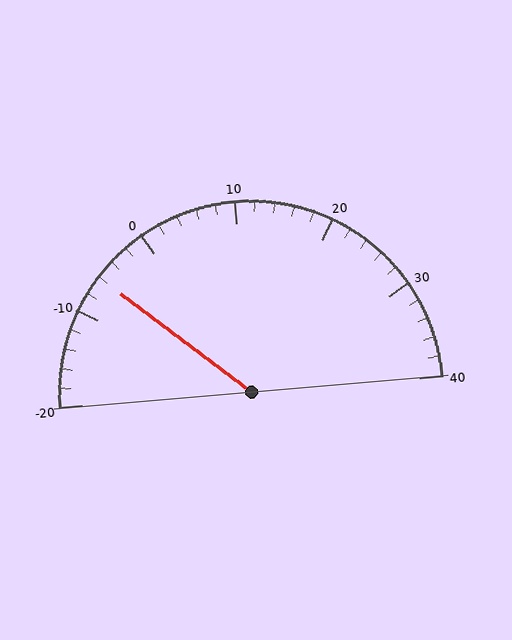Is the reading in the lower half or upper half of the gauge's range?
The reading is in the lower half of the range (-20 to 40).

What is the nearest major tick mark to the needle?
The nearest major tick mark is -10.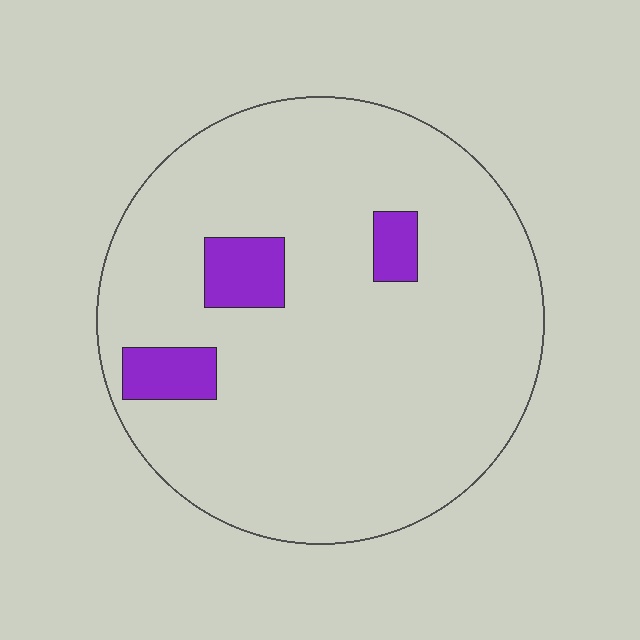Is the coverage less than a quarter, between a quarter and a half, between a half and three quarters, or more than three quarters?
Less than a quarter.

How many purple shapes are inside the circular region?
3.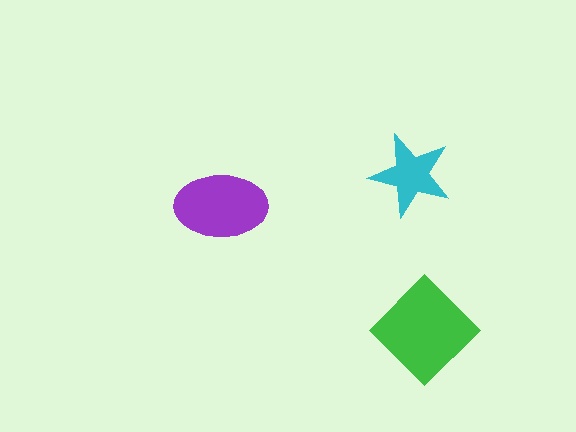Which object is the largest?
The green diamond.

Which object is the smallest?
The cyan star.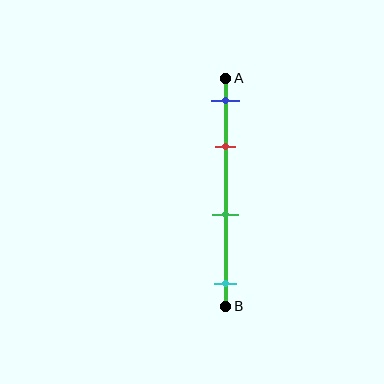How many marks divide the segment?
There are 4 marks dividing the segment.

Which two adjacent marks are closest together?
The blue and red marks are the closest adjacent pair.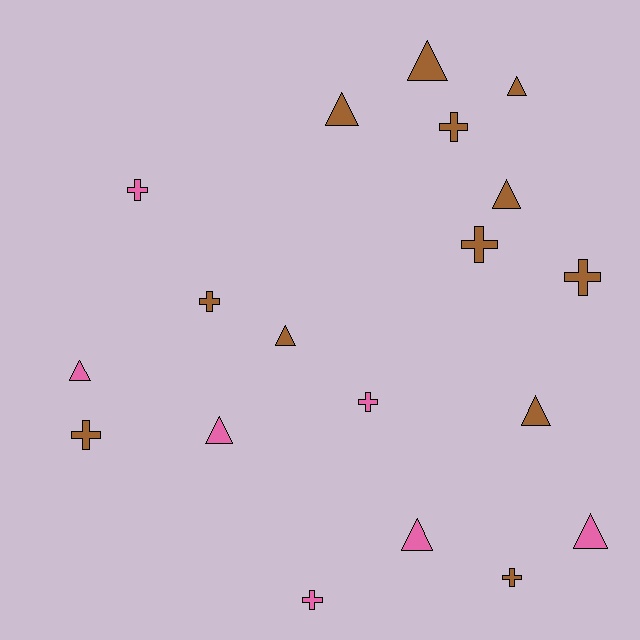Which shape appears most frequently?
Triangle, with 10 objects.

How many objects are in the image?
There are 19 objects.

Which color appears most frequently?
Brown, with 12 objects.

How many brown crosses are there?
There are 6 brown crosses.